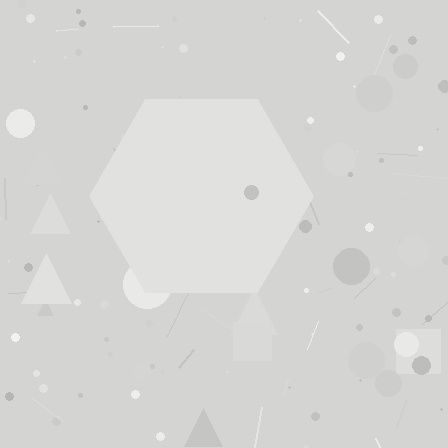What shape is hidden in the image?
A hexagon is hidden in the image.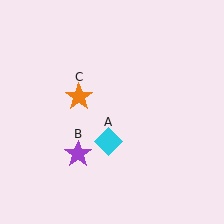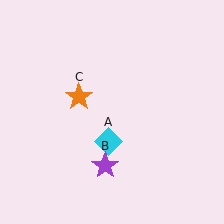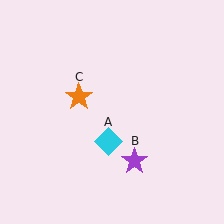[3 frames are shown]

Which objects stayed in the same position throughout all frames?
Cyan diamond (object A) and orange star (object C) remained stationary.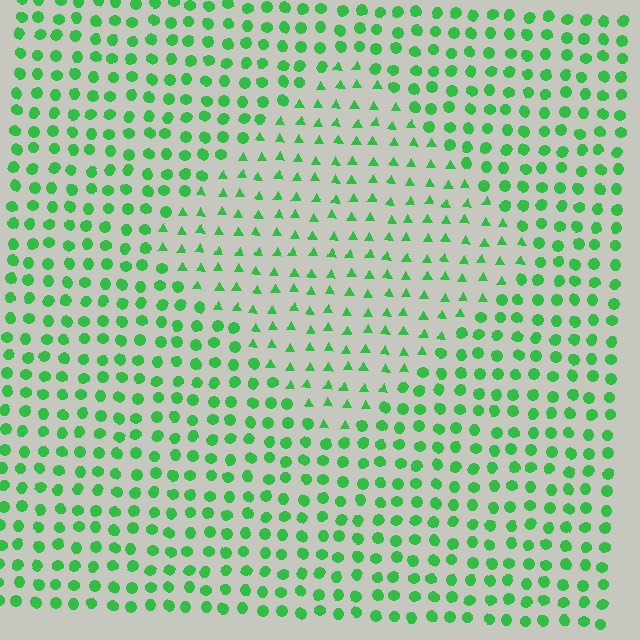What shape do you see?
I see a diamond.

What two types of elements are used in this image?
The image uses triangles inside the diamond region and circles outside it.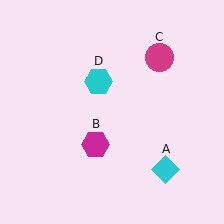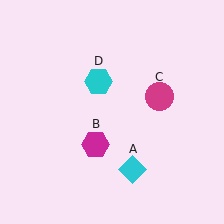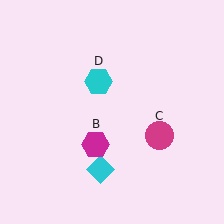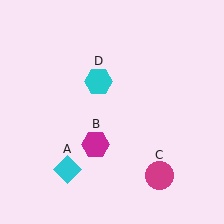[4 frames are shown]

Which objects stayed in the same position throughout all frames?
Magenta hexagon (object B) and cyan hexagon (object D) remained stationary.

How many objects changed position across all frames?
2 objects changed position: cyan diamond (object A), magenta circle (object C).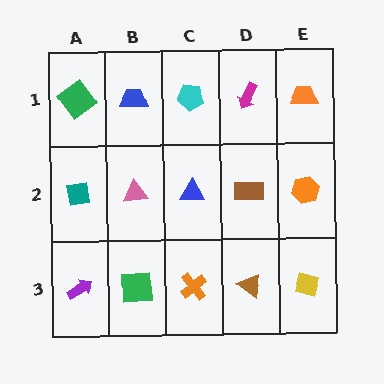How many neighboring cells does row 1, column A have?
2.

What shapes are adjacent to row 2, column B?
A blue trapezoid (row 1, column B), a green square (row 3, column B), a teal square (row 2, column A), a blue triangle (row 2, column C).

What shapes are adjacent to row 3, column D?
A brown rectangle (row 2, column D), an orange cross (row 3, column C), a yellow square (row 3, column E).